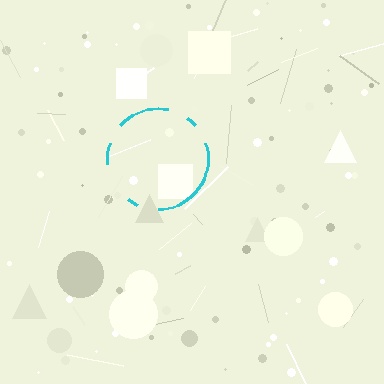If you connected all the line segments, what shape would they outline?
They would outline a circle.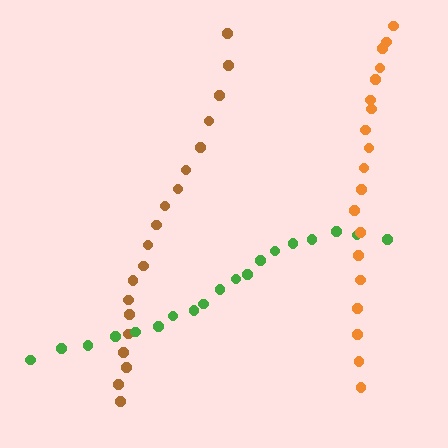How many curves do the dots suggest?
There are 3 distinct paths.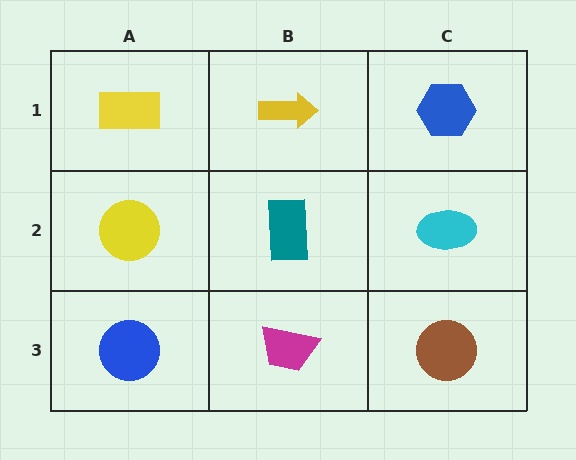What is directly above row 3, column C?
A cyan ellipse.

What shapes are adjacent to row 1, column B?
A teal rectangle (row 2, column B), a yellow rectangle (row 1, column A), a blue hexagon (row 1, column C).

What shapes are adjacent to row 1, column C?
A cyan ellipse (row 2, column C), a yellow arrow (row 1, column B).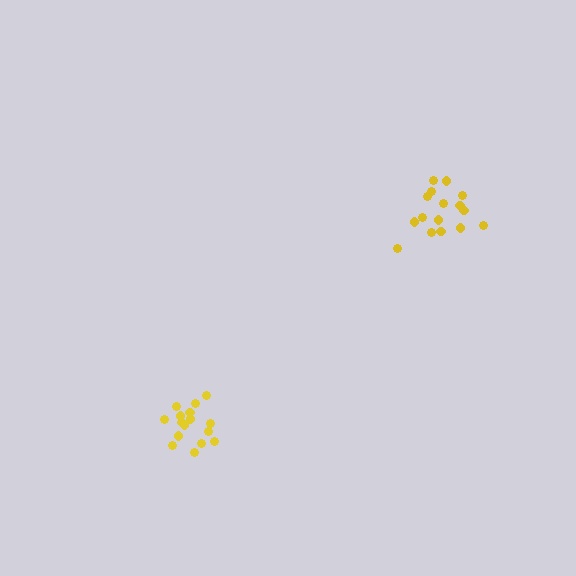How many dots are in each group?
Group 1: 16 dots, Group 2: 16 dots (32 total).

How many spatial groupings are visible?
There are 2 spatial groupings.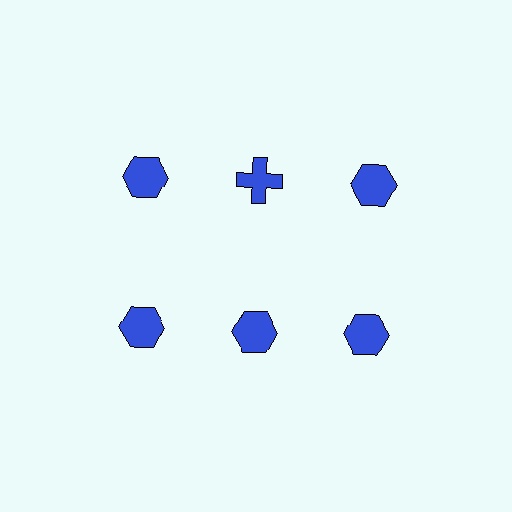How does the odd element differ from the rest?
It has a different shape: cross instead of hexagon.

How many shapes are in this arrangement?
There are 6 shapes arranged in a grid pattern.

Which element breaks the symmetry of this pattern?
The blue cross in the top row, second from left column breaks the symmetry. All other shapes are blue hexagons.